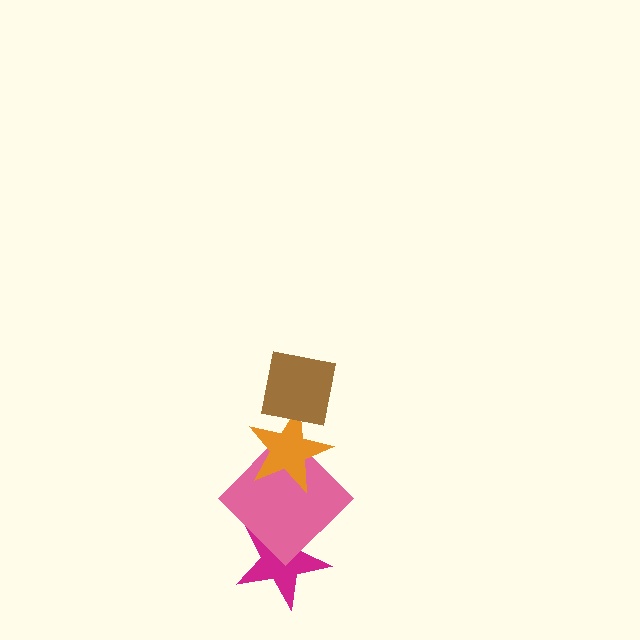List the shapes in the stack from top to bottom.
From top to bottom: the brown square, the orange star, the pink diamond, the magenta star.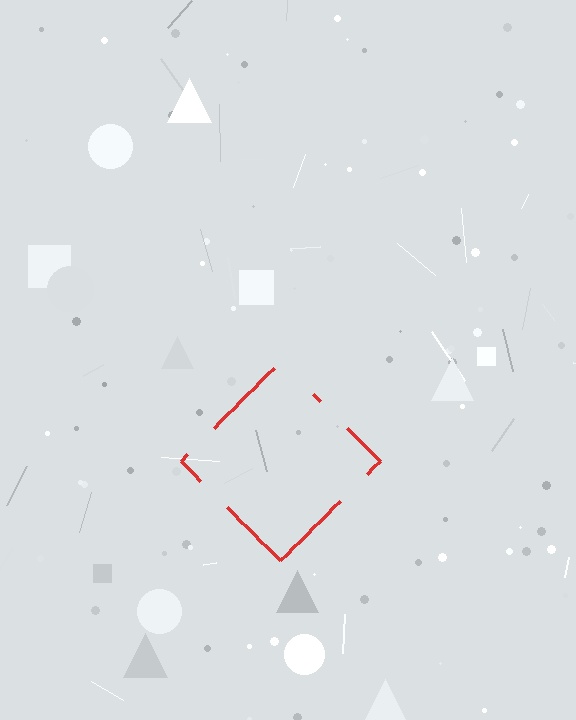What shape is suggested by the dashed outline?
The dashed outline suggests a diamond.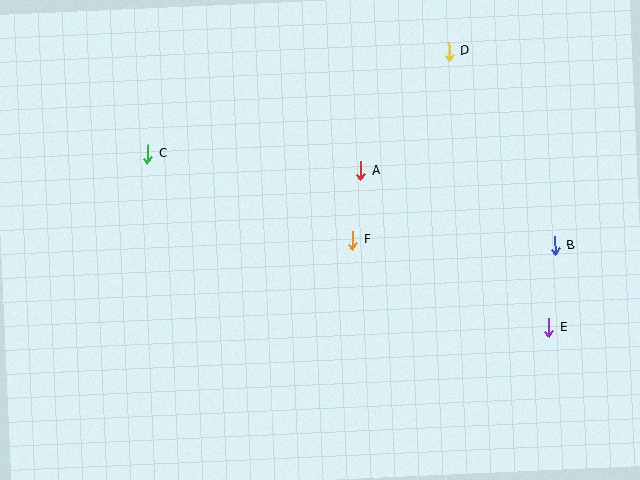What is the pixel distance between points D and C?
The distance between D and C is 318 pixels.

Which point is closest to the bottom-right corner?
Point E is closest to the bottom-right corner.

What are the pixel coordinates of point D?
Point D is at (449, 51).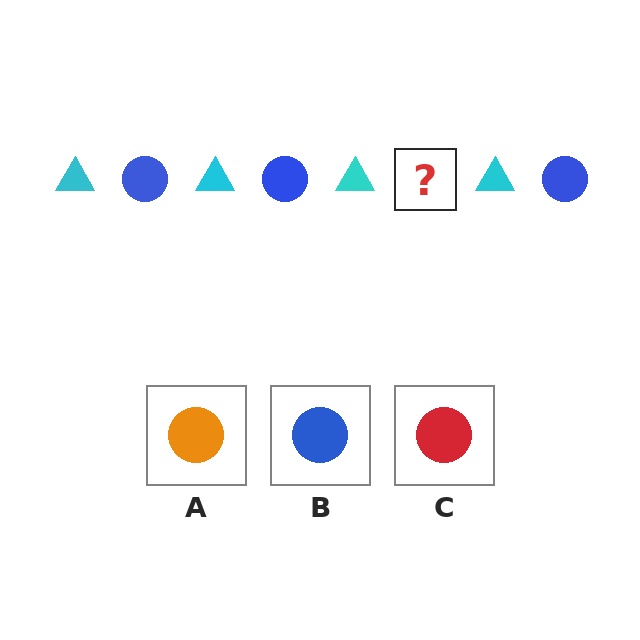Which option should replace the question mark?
Option B.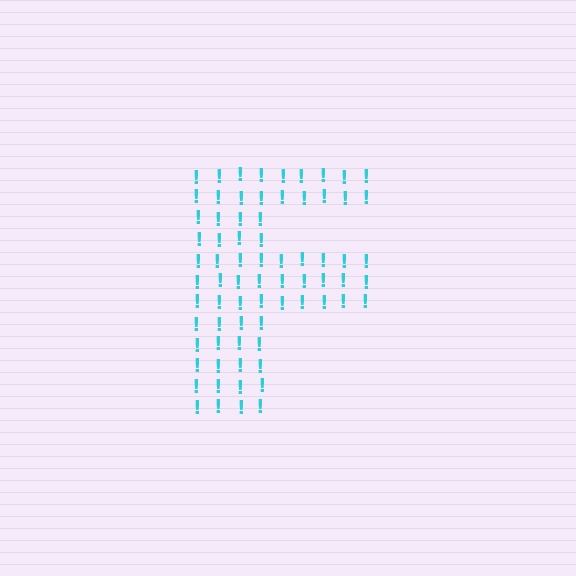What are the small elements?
The small elements are exclamation marks.